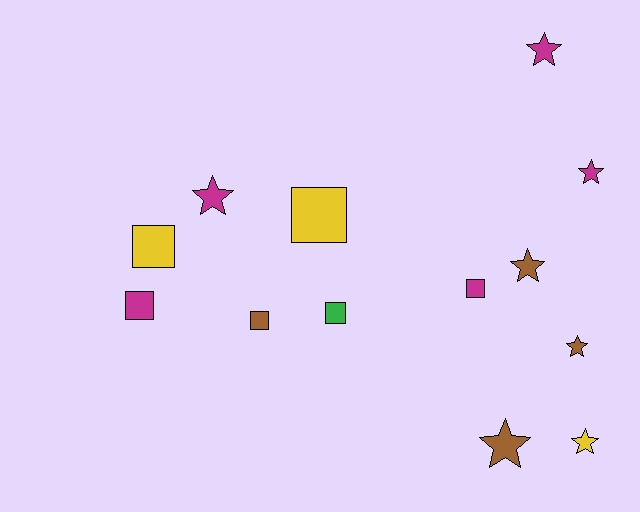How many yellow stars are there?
There is 1 yellow star.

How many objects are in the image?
There are 13 objects.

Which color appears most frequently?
Magenta, with 5 objects.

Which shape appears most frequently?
Star, with 7 objects.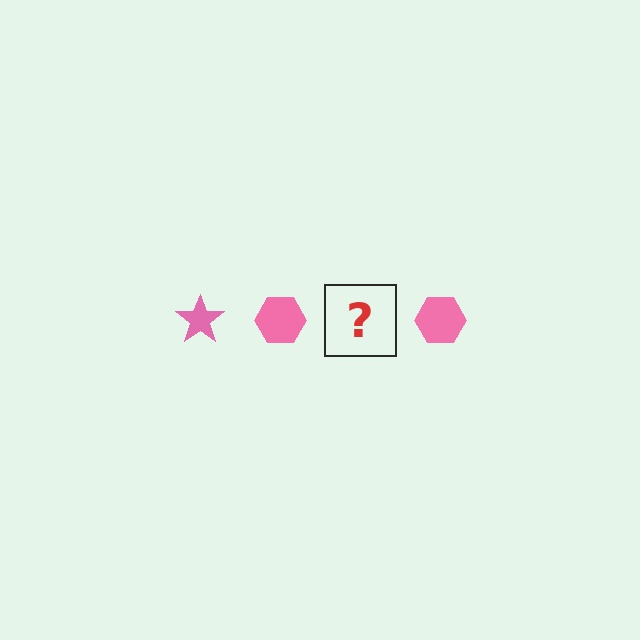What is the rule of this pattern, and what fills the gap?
The rule is that the pattern cycles through star, hexagon shapes in pink. The gap should be filled with a pink star.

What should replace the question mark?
The question mark should be replaced with a pink star.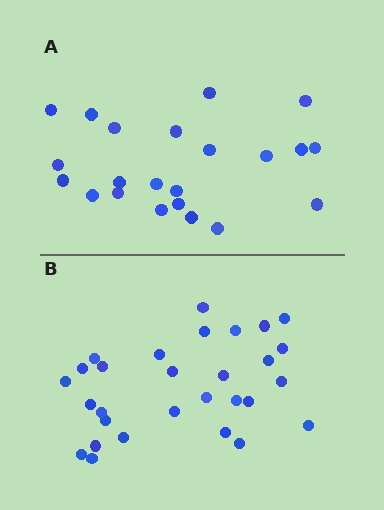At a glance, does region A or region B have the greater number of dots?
Region B (the bottom region) has more dots.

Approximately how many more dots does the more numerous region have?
Region B has roughly 8 or so more dots than region A.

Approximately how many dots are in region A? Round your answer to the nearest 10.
About 20 dots. (The exact count is 22, which rounds to 20.)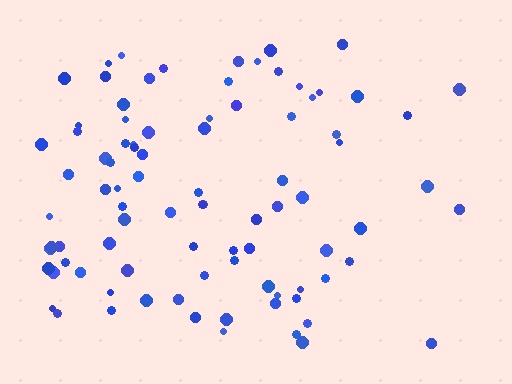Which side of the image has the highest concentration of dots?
The left.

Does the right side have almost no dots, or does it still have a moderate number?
Still a moderate number, just noticeably fewer than the left.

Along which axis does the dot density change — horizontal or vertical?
Horizontal.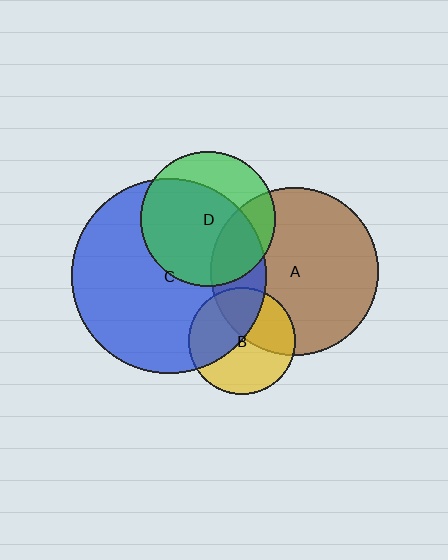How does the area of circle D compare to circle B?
Approximately 1.6 times.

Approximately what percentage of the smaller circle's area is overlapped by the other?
Approximately 25%.